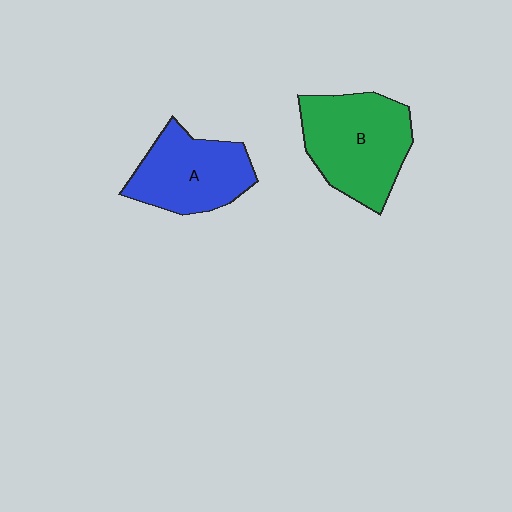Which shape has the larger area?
Shape B (green).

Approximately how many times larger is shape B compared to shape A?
Approximately 1.2 times.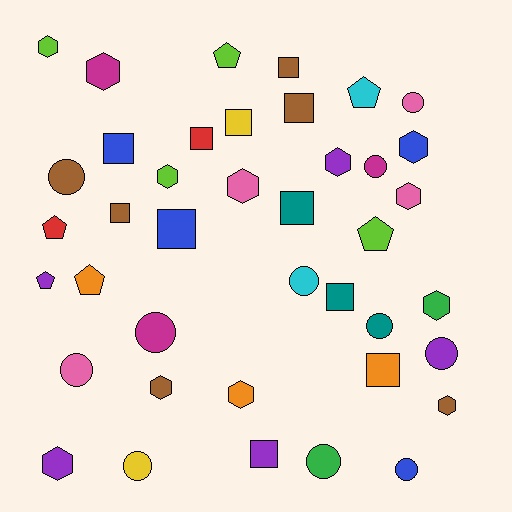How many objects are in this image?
There are 40 objects.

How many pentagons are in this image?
There are 6 pentagons.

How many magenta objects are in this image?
There are 3 magenta objects.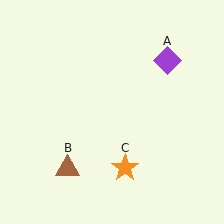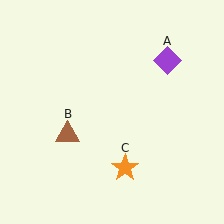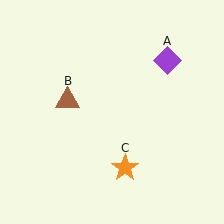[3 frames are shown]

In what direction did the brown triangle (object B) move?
The brown triangle (object B) moved up.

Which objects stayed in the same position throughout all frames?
Purple diamond (object A) and orange star (object C) remained stationary.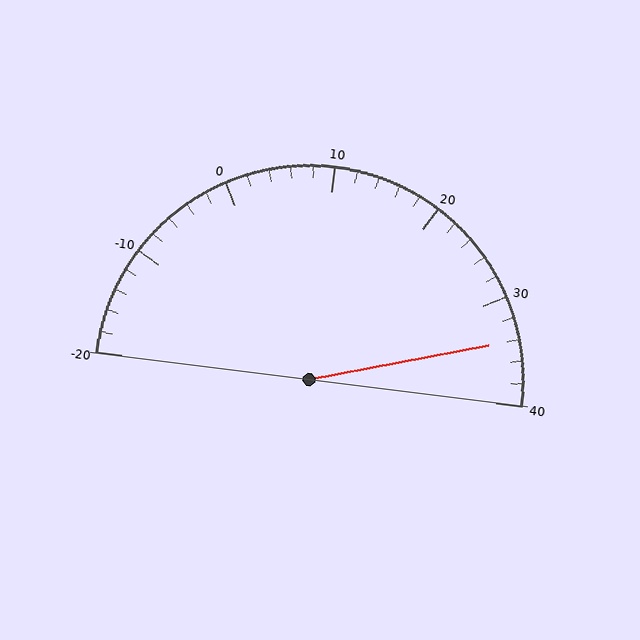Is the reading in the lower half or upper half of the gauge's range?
The reading is in the upper half of the range (-20 to 40).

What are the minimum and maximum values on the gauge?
The gauge ranges from -20 to 40.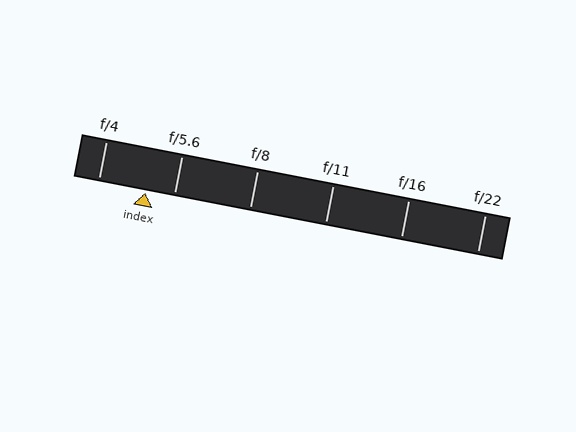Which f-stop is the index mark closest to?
The index mark is closest to f/5.6.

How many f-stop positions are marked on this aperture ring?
There are 6 f-stop positions marked.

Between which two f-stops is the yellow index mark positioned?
The index mark is between f/4 and f/5.6.